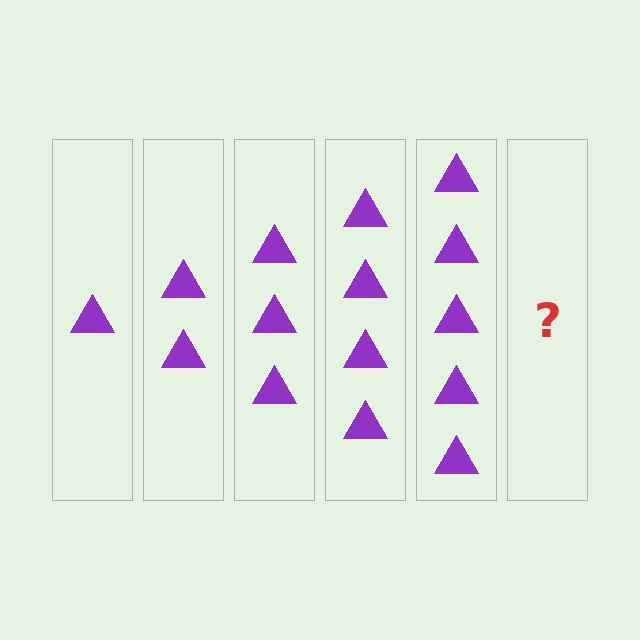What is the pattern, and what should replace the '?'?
The pattern is that each step adds one more triangle. The '?' should be 6 triangles.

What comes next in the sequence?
The next element should be 6 triangles.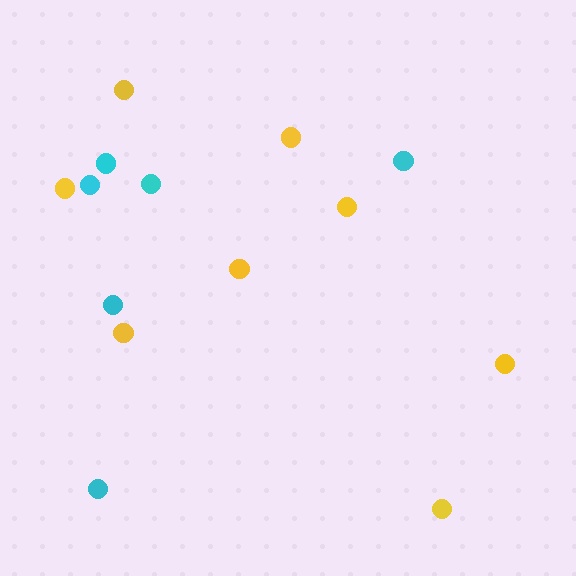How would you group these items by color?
There are 2 groups: one group of cyan circles (6) and one group of yellow circles (8).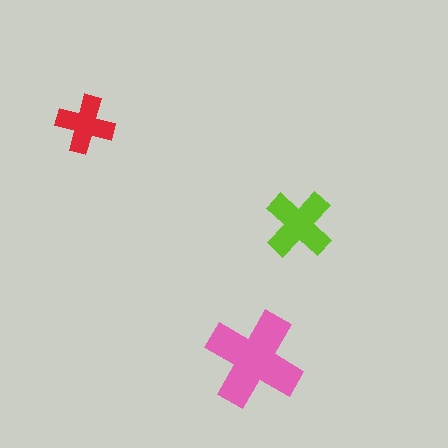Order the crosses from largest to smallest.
the pink one, the lime one, the red one.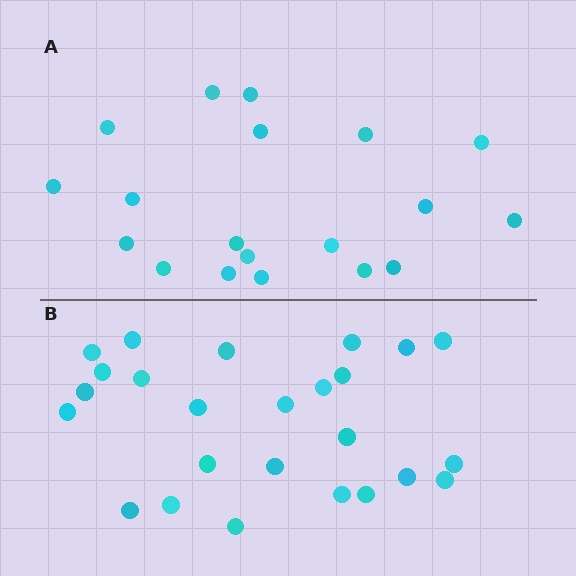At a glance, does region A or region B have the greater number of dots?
Region B (the bottom region) has more dots.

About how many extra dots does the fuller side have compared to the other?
Region B has about 6 more dots than region A.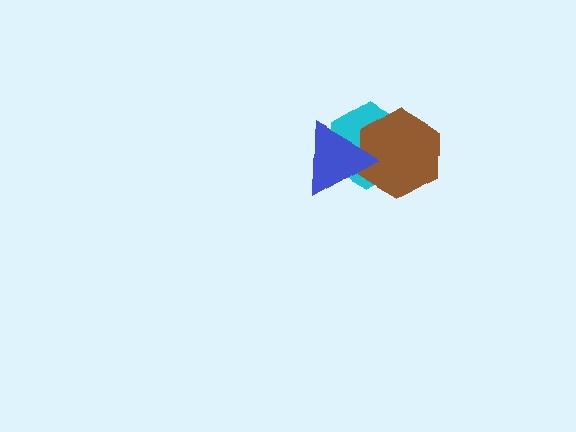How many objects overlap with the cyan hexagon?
2 objects overlap with the cyan hexagon.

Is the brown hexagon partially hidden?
Yes, it is partially covered by another shape.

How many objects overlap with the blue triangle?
2 objects overlap with the blue triangle.